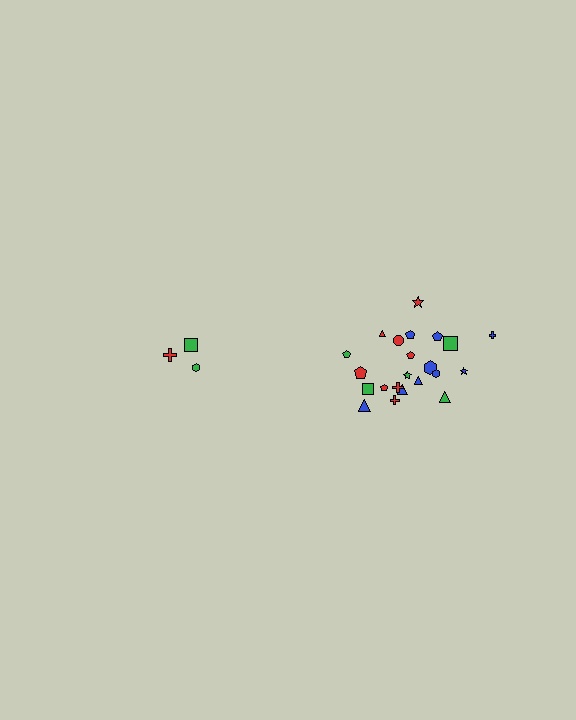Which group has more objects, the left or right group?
The right group.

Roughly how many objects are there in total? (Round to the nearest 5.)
Roughly 25 objects in total.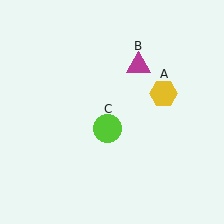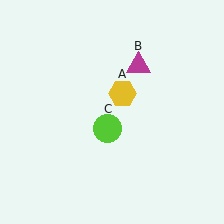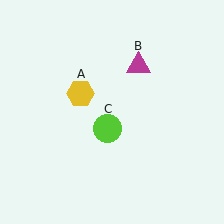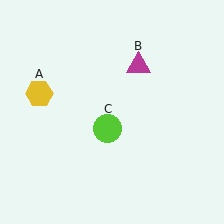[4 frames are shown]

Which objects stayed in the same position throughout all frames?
Magenta triangle (object B) and lime circle (object C) remained stationary.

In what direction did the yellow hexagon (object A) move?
The yellow hexagon (object A) moved left.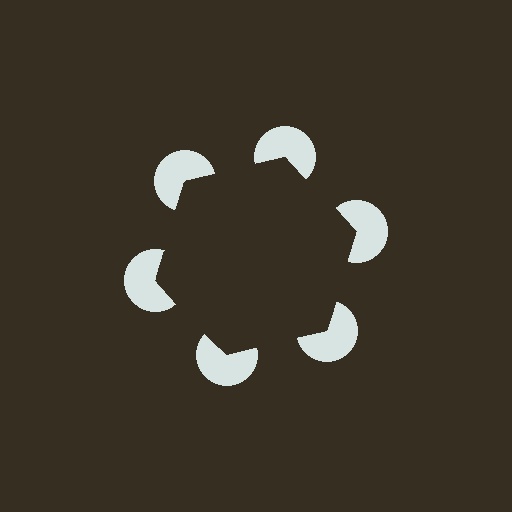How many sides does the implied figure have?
6 sides.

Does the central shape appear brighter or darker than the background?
It typically appears slightly darker than the background, even though no actual brightness change is drawn.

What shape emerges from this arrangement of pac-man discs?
An illusory hexagon — its edges are inferred from the aligned wedge cuts in the pac-man discs, not physically drawn.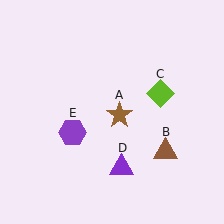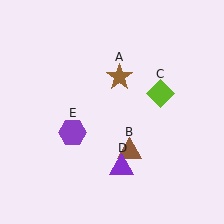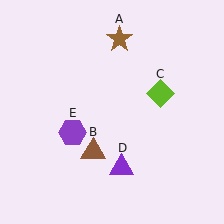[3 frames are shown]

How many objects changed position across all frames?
2 objects changed position: brown star (object A), brown triangle (object B).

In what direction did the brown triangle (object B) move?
The brown triangle (object B) moved left.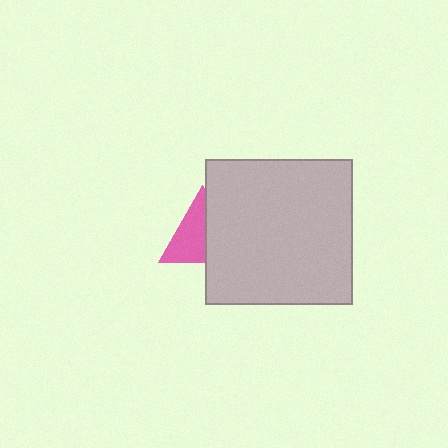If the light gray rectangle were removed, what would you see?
You would see the complete pink triangle.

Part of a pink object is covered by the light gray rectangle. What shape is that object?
It is a triangle.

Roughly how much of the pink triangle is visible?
About half of it is visible (roughly 56%).